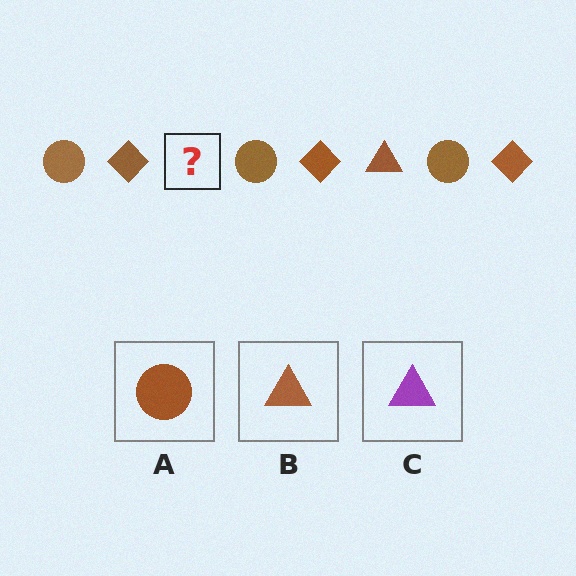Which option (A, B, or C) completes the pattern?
B.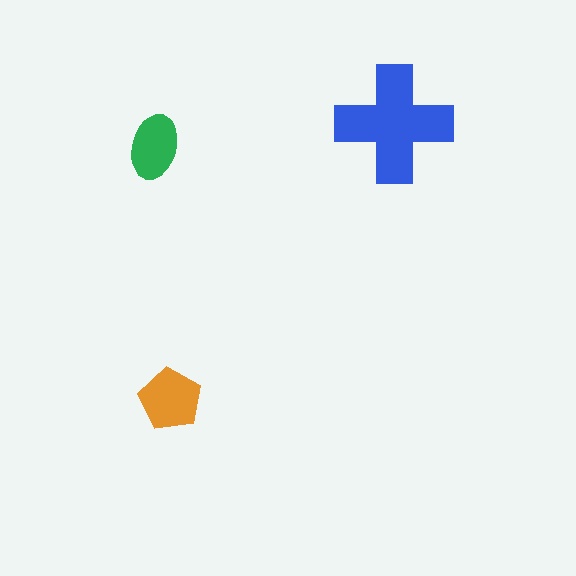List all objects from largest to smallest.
The blue cross, the orange pentagon, the green ellipse.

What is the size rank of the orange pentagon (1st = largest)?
2nd.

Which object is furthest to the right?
The blue cross is rightmost.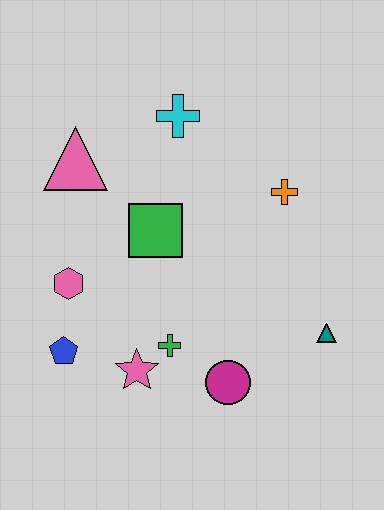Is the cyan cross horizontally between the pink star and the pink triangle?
No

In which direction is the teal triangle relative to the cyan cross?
The teal triangle is below the cyan cross.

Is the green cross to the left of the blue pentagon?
No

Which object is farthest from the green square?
The teal triangle is farthest from the green square.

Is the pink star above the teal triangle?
No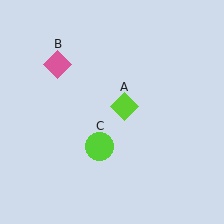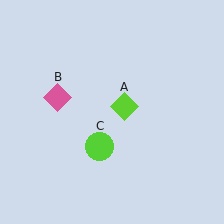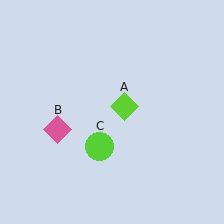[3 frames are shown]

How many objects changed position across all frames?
1 object changed position: pink diamond (object B).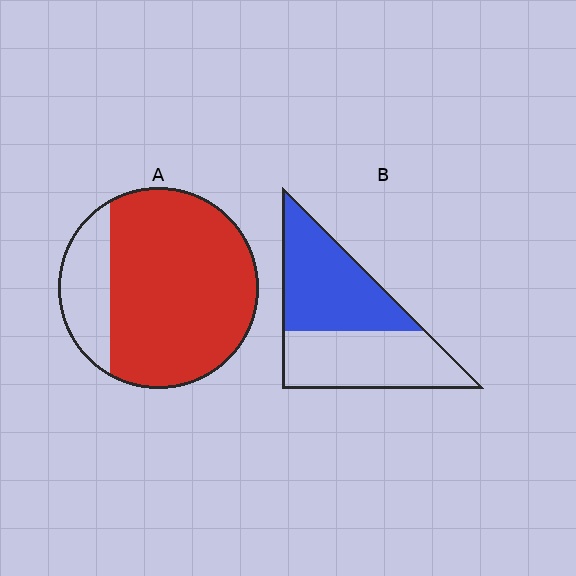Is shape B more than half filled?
Roughly half.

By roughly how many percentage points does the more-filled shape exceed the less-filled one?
By roughly 30 percentage points (A over B).